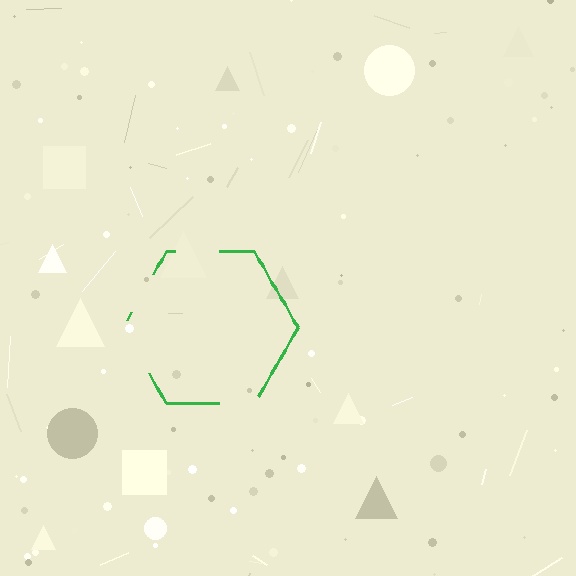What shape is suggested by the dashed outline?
The dashed outline suggests a hexagon.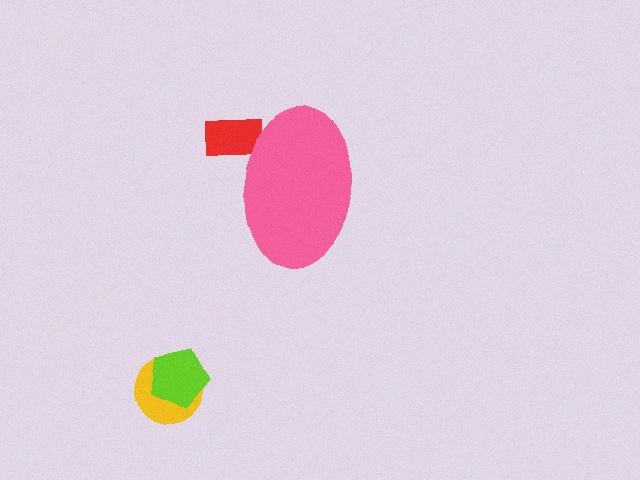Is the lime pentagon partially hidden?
No, the lime pentagon is fully visible.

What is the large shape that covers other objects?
A pink ellipse.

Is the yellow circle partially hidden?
No, the yellow circle is fully visible.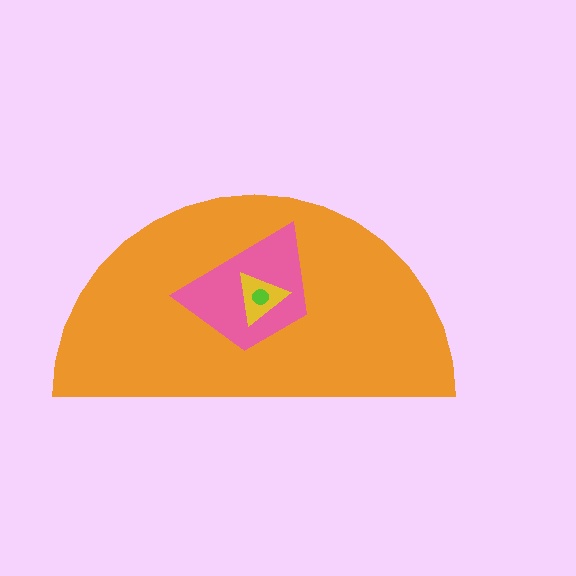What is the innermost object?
The lime circle.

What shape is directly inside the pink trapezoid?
The yellow triangle.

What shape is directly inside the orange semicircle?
The pink trapezoid.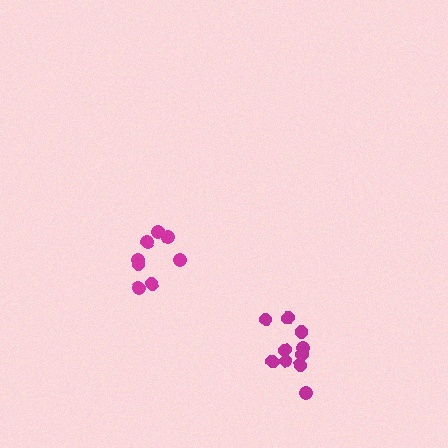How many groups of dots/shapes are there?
There are 2 groups.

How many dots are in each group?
Group 1: 10 dots, Group 2: 8 dots (18 total).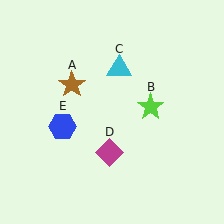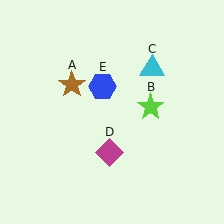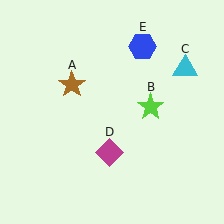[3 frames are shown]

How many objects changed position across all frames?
2 objects changed position: cyan triangle (object C), blue hexagon (object E).